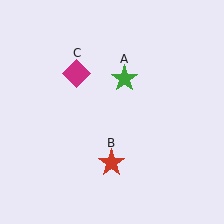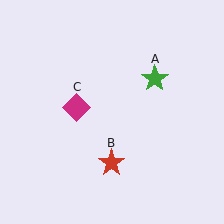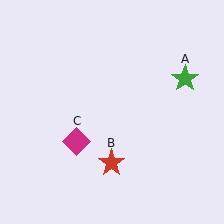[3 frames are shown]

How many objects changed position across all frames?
2 objects changed position: green star (object A), magenta diamond (object C).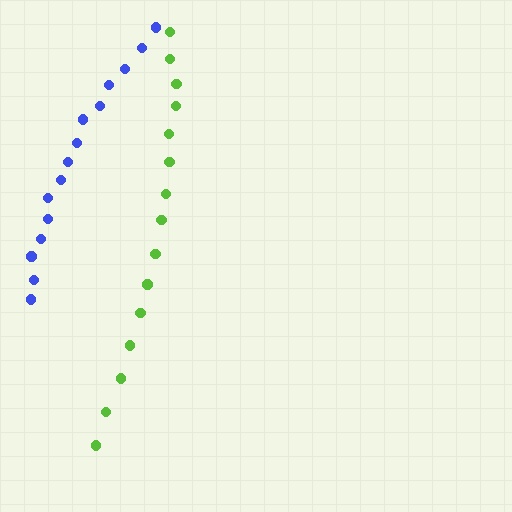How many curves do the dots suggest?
There are 2 distinct paths.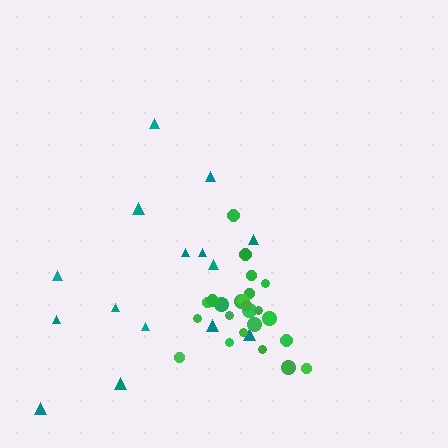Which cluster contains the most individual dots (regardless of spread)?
Green (24).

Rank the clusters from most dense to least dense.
green, teal.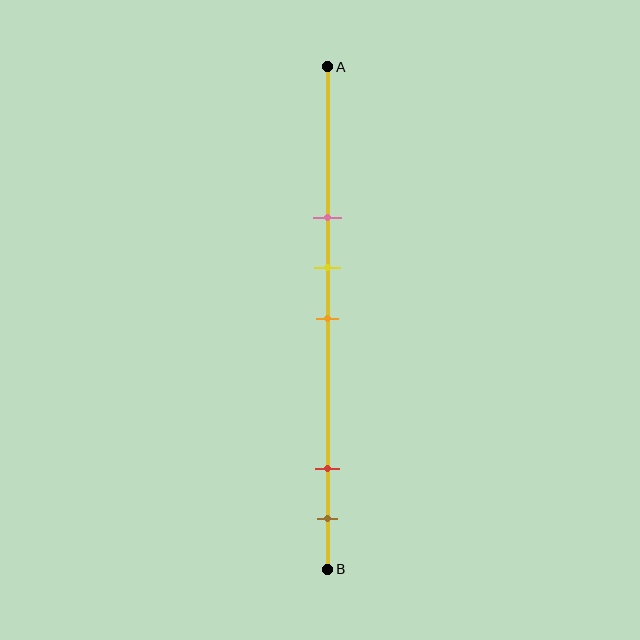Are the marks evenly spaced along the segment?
No, the marks are not evenly spaced.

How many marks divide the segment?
There are 5 marks dividing the segment.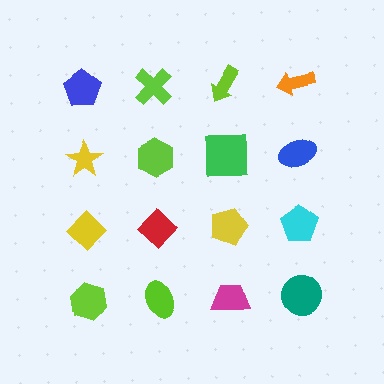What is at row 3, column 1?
A yellow diamond.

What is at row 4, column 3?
A magenta trapezoid.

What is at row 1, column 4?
An orange arrow.